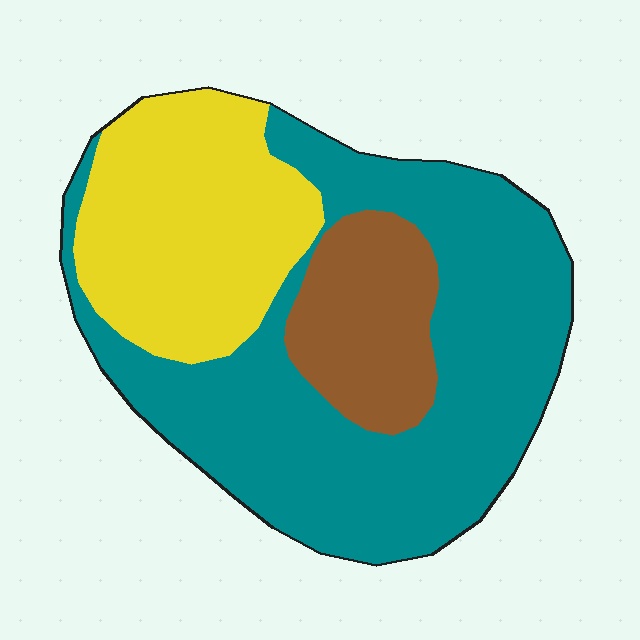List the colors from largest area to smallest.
From largest to smallest: teal, yellow, brown.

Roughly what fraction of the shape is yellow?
Yellow takes up about one quarter (1/4) of the shape.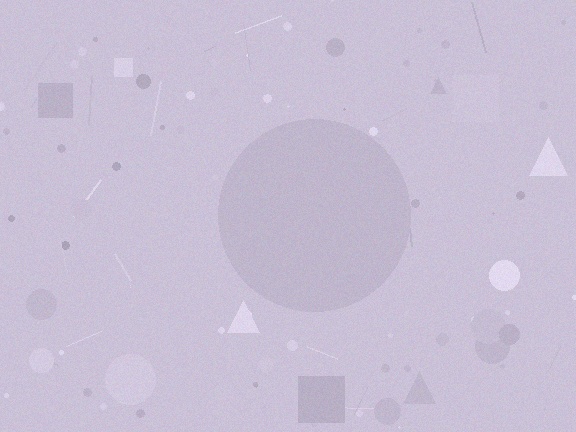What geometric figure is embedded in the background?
A circle is embedded in the background.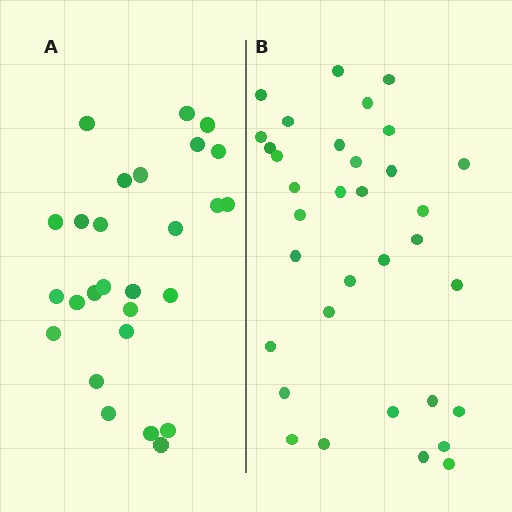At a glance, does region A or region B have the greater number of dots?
Region B (the right region) has more dots.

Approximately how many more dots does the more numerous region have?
Region B has roughly 8 or so more dots than region A.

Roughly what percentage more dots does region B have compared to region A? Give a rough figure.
About 25% more.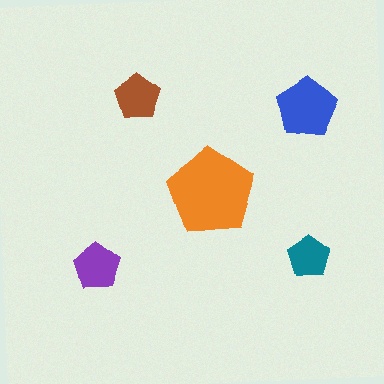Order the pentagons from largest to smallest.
the orange one, the blue one, the purple one, the brown one, the teal one.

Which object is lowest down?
The purple pentagon is bottommost.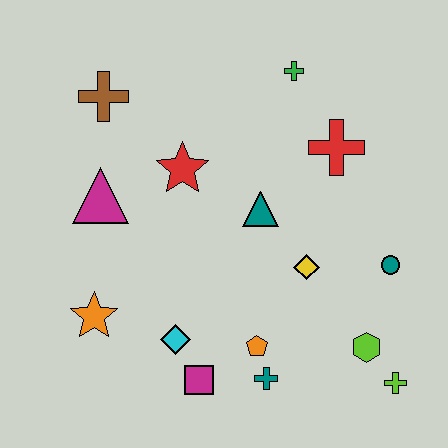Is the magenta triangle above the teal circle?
Yes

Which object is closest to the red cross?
The green cross is closest to the red cross.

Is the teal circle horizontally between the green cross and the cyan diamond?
No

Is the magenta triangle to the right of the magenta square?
No